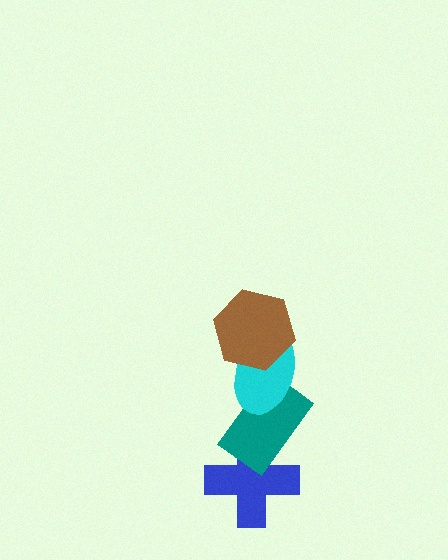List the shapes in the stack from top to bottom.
From top to bottom: the brown hexagon, the cyan ellipse, the teal rectangle, the blue cross.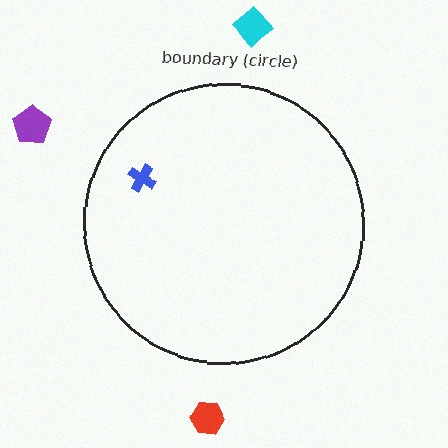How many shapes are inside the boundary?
1 inside, 3 outside.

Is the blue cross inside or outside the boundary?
Inside.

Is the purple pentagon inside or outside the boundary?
Outside.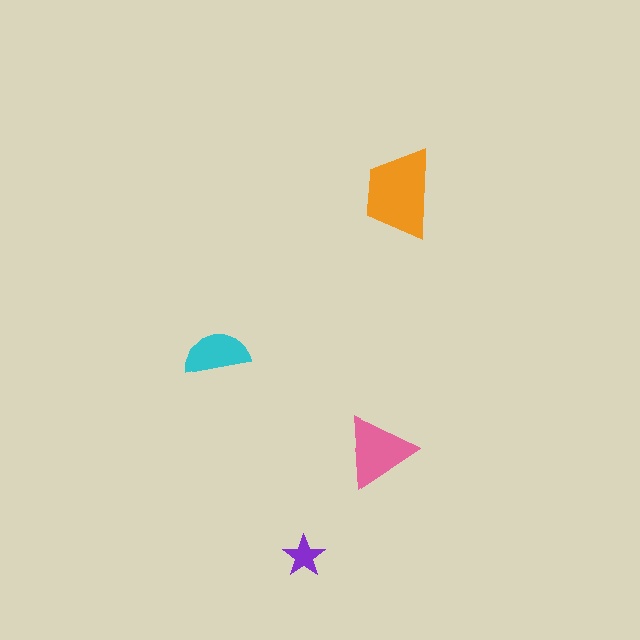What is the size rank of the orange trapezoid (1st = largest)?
1st.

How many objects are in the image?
There are 4 objects in the image.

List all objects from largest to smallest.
The orange trapezoid, the pink triangle, the cyan semicircle, the purple star.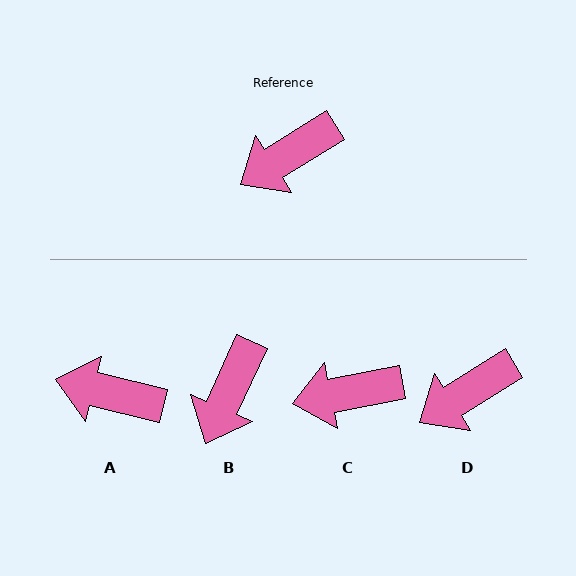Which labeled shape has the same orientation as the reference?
D.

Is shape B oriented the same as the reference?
No, it is off by about 33 degrees.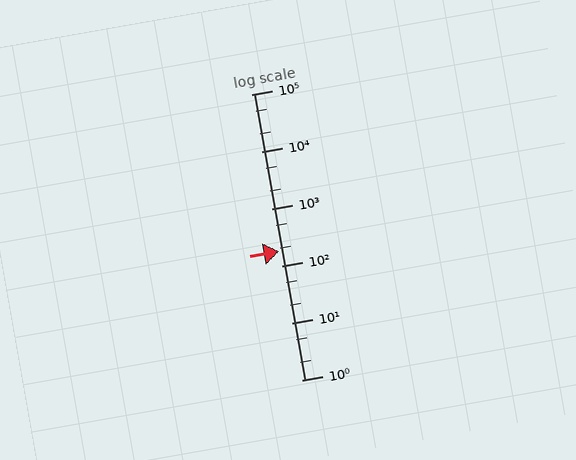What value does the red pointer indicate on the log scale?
The pointer indicates approximately 180.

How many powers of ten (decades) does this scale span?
The scale spans 5 decades, from 1 to 100000.